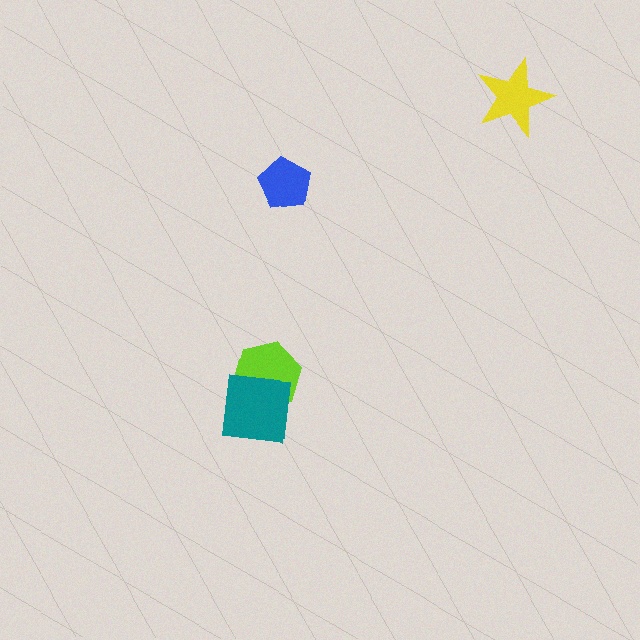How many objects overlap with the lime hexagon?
1 object overlaps with the lime hexagon.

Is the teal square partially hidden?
No, no other shape covers it.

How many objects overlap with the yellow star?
0 objects overlap with the yellow star.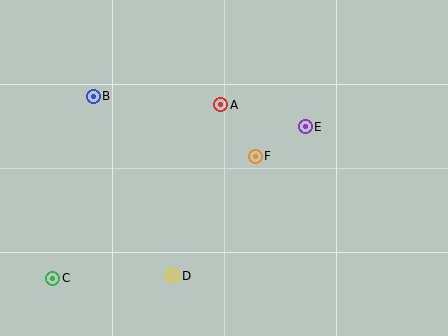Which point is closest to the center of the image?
Point F at (255, 156) is closest to the center.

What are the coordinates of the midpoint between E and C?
The midpoint between E and C is at (179, 203).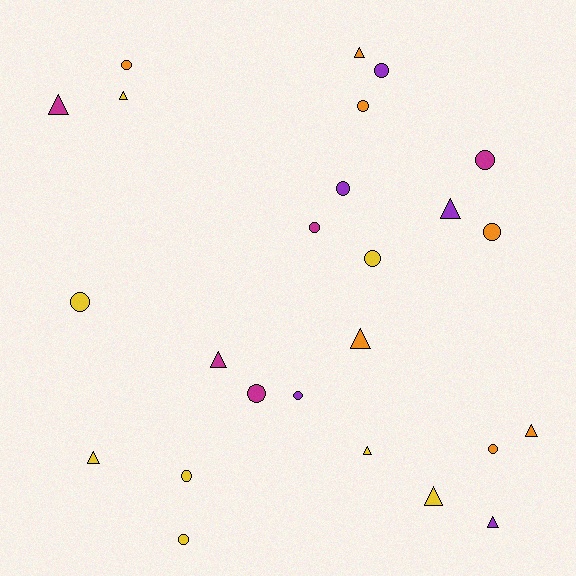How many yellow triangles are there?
There are 4 yellow triangles.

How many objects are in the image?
There are 25 objects.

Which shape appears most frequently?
Circle, with 14 objects.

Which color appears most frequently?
Yellow, with 8 objects.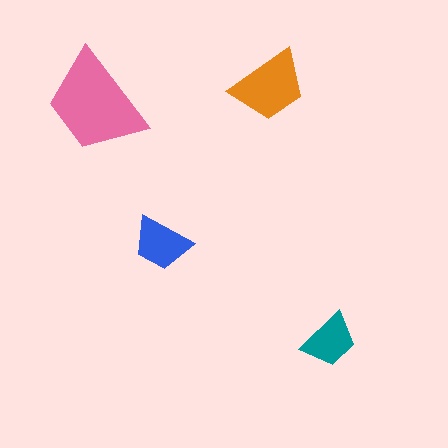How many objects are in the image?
There are 4 objects in the image.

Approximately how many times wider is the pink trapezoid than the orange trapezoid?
About 1.5 times wider.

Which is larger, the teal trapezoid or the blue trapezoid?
The blue one.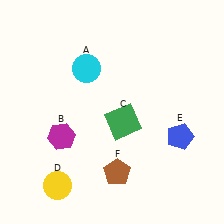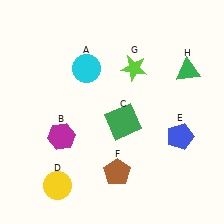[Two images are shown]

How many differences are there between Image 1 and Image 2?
There are 2 differences between the two images.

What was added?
A lime star (G), a green triangle (H) were added in Image 2.